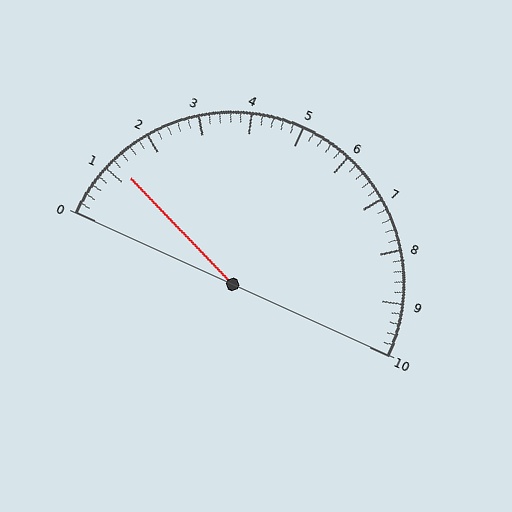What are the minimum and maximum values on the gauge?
The gauge ranges from 0 to 10.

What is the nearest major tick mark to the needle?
The nearest major tick mark is 1.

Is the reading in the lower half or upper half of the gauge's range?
The reading is in the lower half of the range (0 to 10).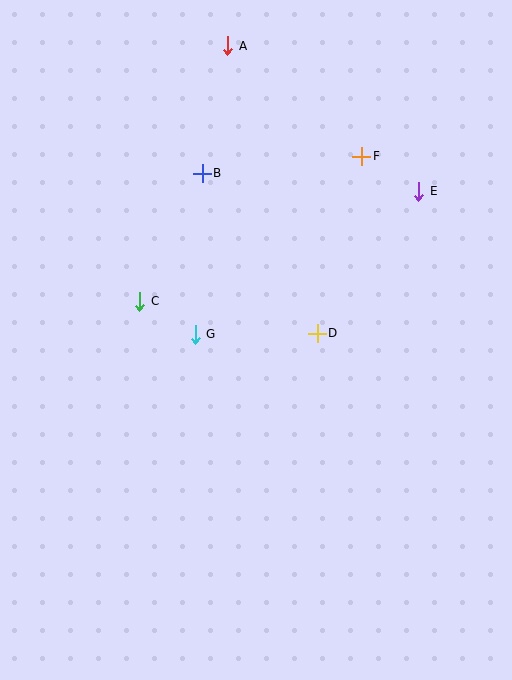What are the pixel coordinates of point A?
Point A is at (228, 46).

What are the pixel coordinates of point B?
Point B is at (202, 173).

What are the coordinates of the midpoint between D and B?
The midpoint between D and B is at (260, 253).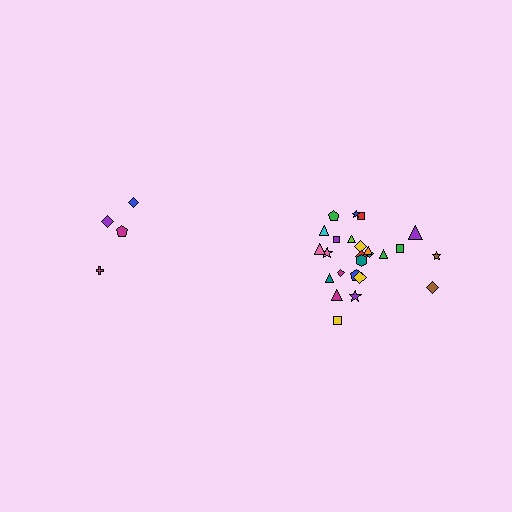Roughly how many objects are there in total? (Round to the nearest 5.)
Roughly 30 objects in total.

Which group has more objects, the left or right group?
The right group.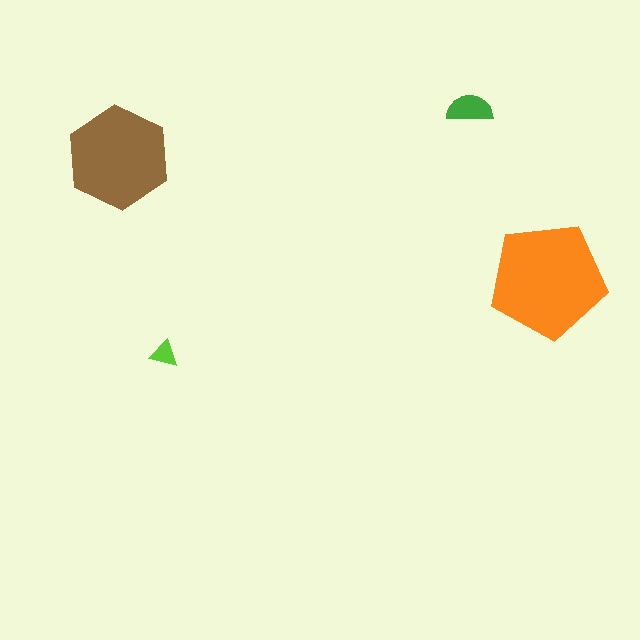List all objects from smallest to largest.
The lime triangle, the green semicircle, the brown hexagon, the orange pentagon.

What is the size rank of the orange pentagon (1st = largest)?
1st.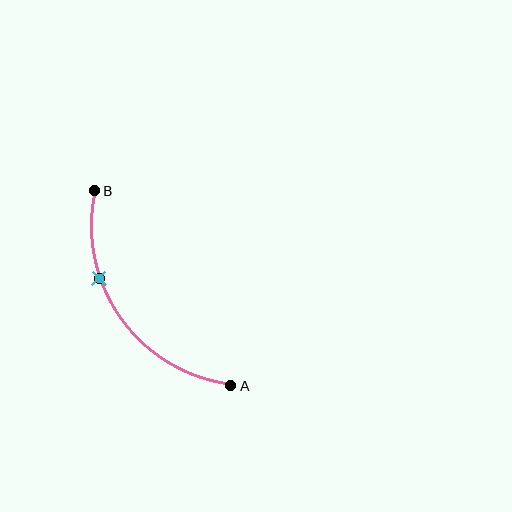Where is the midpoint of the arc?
The arc midpoint is the point on the curve farthest from the straight line joining A and B. It sits below and to the left of that line.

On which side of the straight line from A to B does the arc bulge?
The arc bulges below and to the left of the straight line connecting A and B.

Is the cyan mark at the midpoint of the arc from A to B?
No. The cyan mark lies on the arc but is closer to endpoint B. The arc midpoint would be at the point on the curve equidistant along the arc from both A and B.